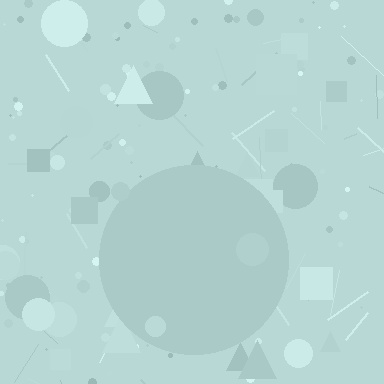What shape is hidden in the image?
A circle is hidden in the image.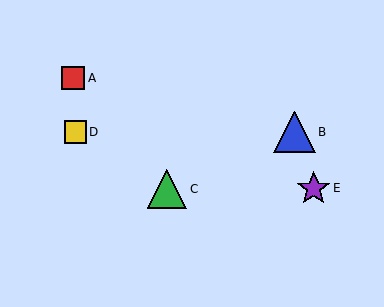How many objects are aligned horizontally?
2 objects (B, D) are aligned horizontally.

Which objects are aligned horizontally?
Objects B, D are aligned horizontally.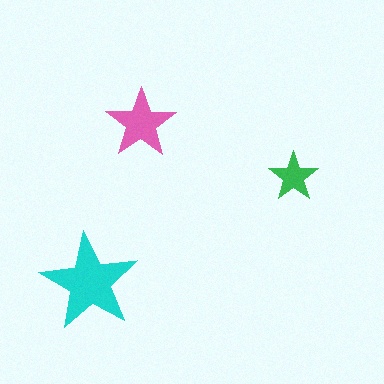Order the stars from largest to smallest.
the cyan one, the pink one, the green one.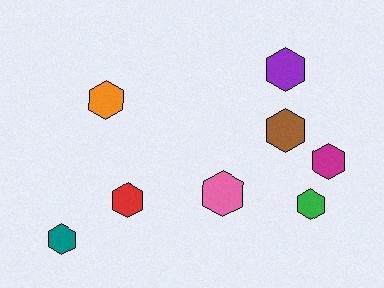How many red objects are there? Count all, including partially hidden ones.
There is 1 red object.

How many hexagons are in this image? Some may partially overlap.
There are 8 hexagons.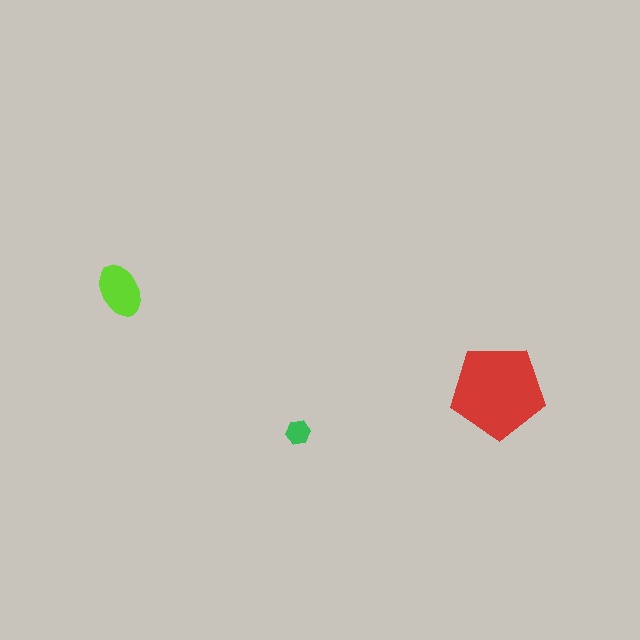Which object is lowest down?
The green hexagon is bottommost.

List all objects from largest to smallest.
The red pentagon, the lime ellipse, the green hexagon.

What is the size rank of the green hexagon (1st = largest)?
3rd.